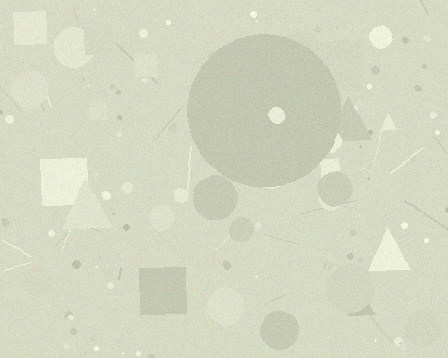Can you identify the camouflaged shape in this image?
The camouflaged shape is a circle.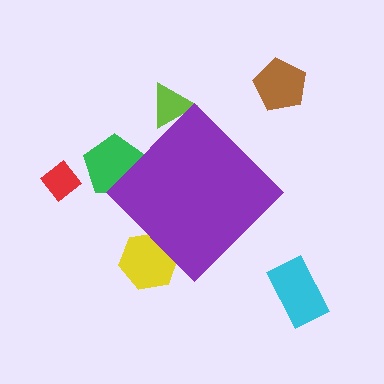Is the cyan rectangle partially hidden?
No, the cyan rectangle is fully visible.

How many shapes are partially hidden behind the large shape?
3 shapes are partially hidden.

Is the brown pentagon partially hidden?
No, the brown pentagon is fully visible.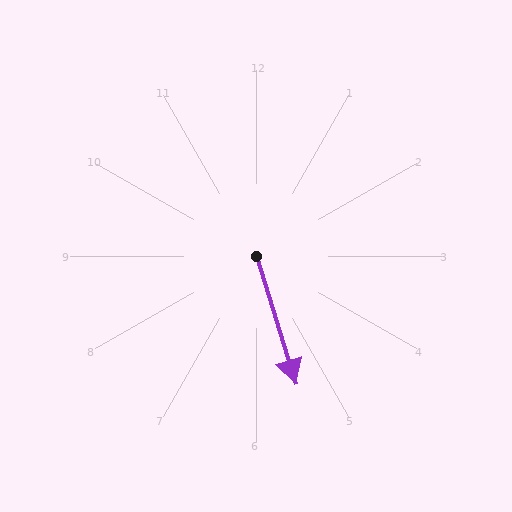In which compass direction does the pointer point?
South.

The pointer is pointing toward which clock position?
Roughly 5 o'clock.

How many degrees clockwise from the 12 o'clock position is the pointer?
Approximately 163 degrees.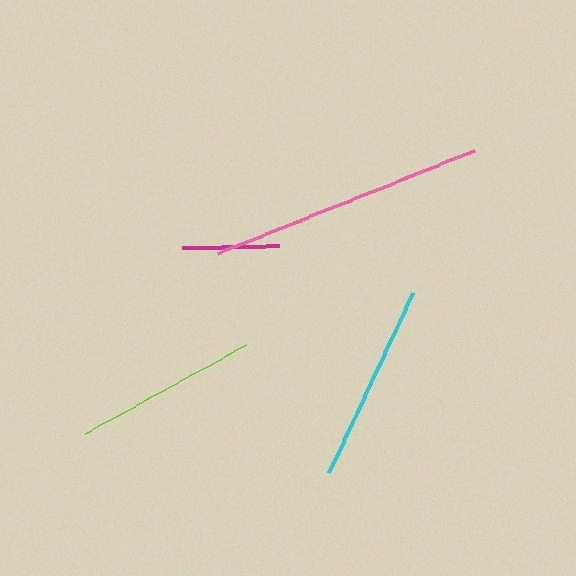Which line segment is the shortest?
The magenta line is the shortest at approximately 97 pixels.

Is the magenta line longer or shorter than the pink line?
The pink line is longer than the magenta line.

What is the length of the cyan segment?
The cyan segment is approximately 198 pixels long.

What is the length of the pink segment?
The pink segment is approximately 276 pixels long.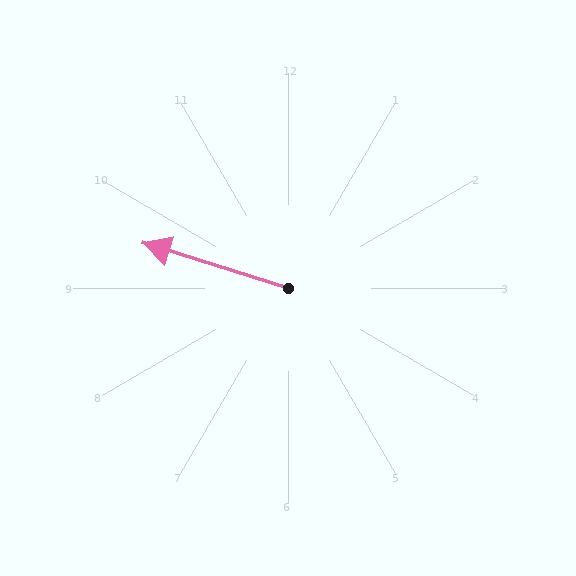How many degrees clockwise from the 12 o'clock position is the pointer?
Approximately 287 degrees.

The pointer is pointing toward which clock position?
Roughly 10 o'clock.